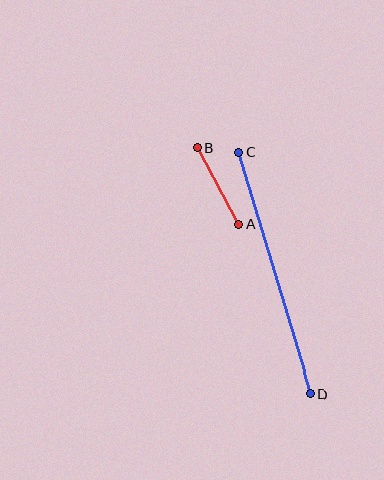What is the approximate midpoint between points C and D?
The midpoint is at approximately (275, 273) pixels.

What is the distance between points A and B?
The distance is approximately 87 pixels.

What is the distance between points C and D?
The distance is approximately 252 pixels.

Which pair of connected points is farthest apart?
Points C and D are farthest apart.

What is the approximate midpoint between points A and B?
The midpoint is at approximately (218, 186) pixels.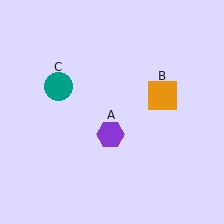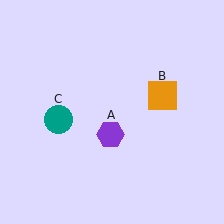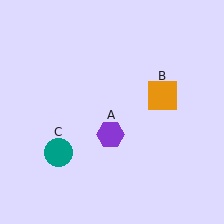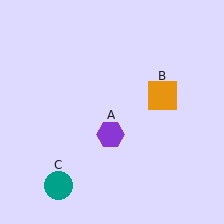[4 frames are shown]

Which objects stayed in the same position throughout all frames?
Purple hexagon (object A) and orange square (object B) remained stationary.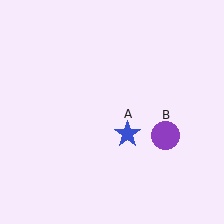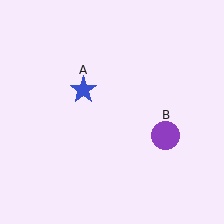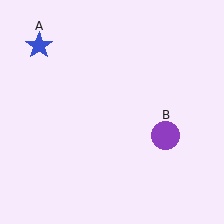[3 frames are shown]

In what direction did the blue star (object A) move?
The blue star (object A) moved up and to the left.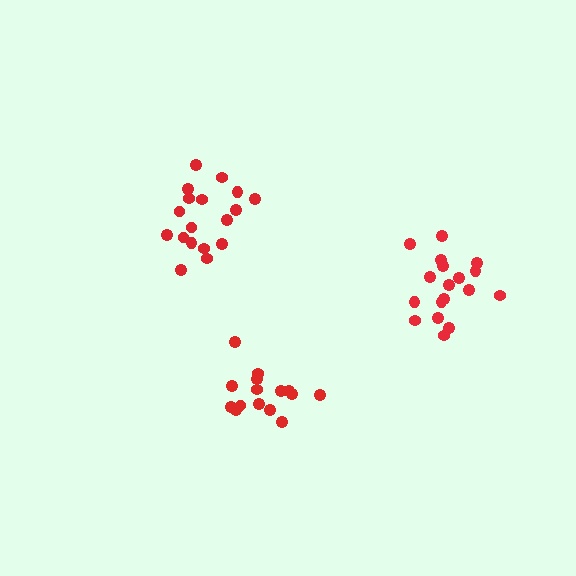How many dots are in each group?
Group 1: 15 dots, Group 2: 18 dots, Group 3: 18 dots (51 total).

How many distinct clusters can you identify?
There are 3 distinct clusters.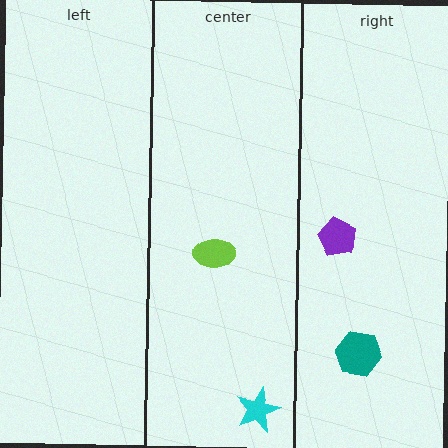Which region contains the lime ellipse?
The center region.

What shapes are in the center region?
The lime ellipse, the cyan star.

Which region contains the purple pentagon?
The right region.